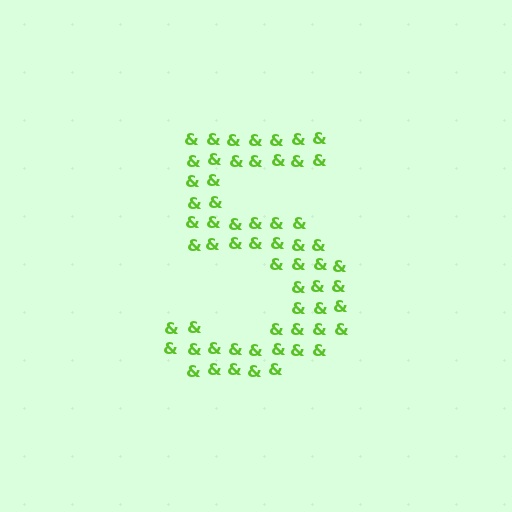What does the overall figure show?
The overall figure shows the digit 5.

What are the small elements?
The small elements are ampersands.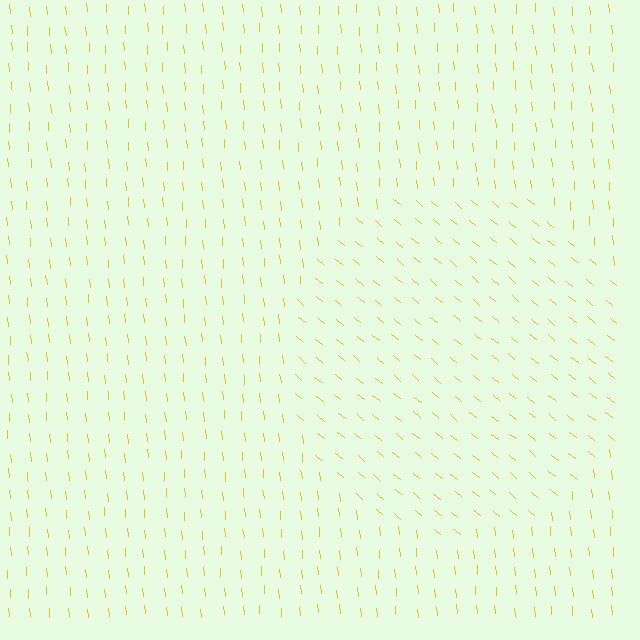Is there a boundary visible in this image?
Yes, there is a texture boundary formed by a change in line orientation.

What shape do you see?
I see a circle.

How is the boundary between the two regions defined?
The boundary is defined purely by a change in line orientation (approximately 45 degrees difference). All lines are the same color and thickness.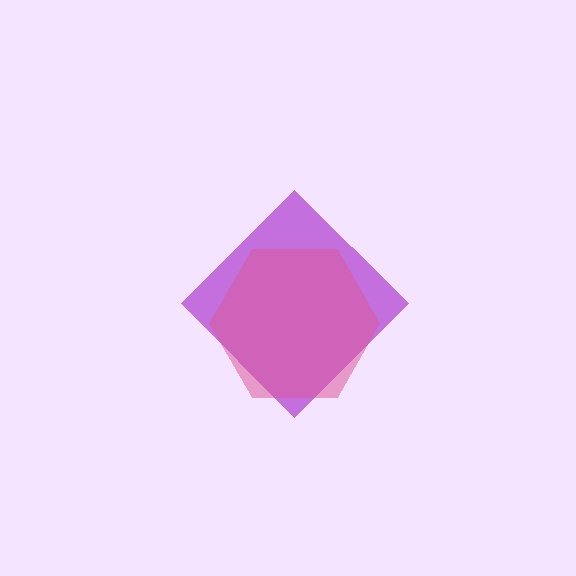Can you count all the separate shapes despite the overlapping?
Yes, there are 2 separate shapes.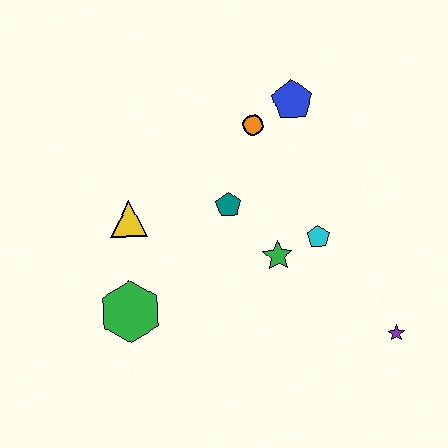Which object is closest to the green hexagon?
The yellow triangle is closest to the green hexagon.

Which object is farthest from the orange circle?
The purple star is farthest from the orange circle.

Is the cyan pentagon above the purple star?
Yes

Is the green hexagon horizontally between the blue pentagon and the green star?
No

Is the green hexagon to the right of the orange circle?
No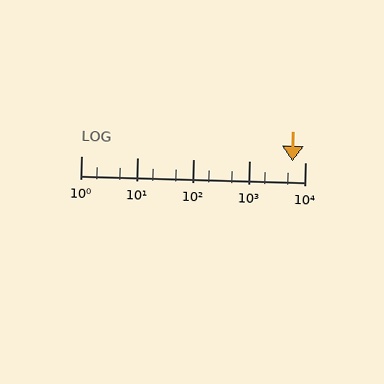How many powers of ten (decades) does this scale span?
The scale spans 4 decades, from 1 to 10000.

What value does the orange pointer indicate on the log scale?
The pointer indicates approximately 5900.